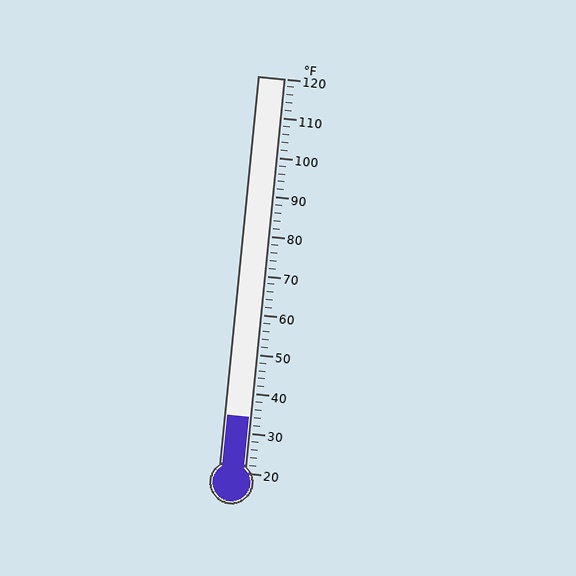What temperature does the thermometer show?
The thermometer shows approximately 34°F.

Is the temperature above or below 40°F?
The temperature is below 40°F.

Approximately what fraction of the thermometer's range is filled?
The thermometer is filled to approximately 15% of its range.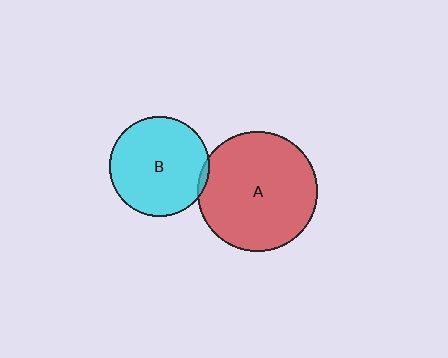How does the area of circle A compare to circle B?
Approximately 1.4 times.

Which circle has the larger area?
Circle A (red).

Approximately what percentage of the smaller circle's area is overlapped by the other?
Approximately 5%.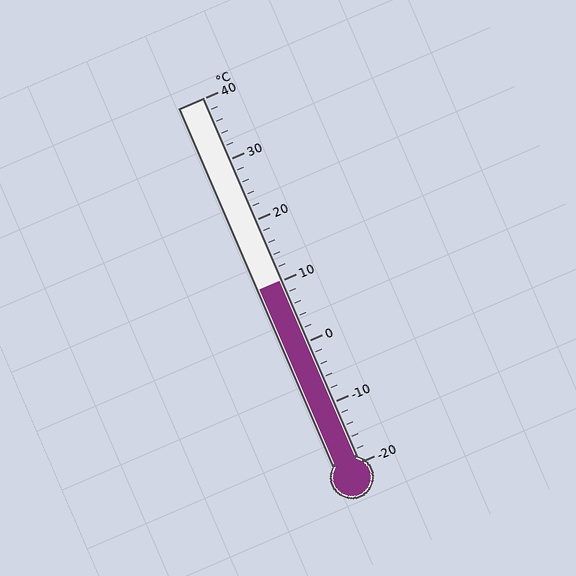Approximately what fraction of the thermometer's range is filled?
The thermometer is filled to approximately 50% of its range.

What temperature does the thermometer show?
The thermometer shows approximately 10°C.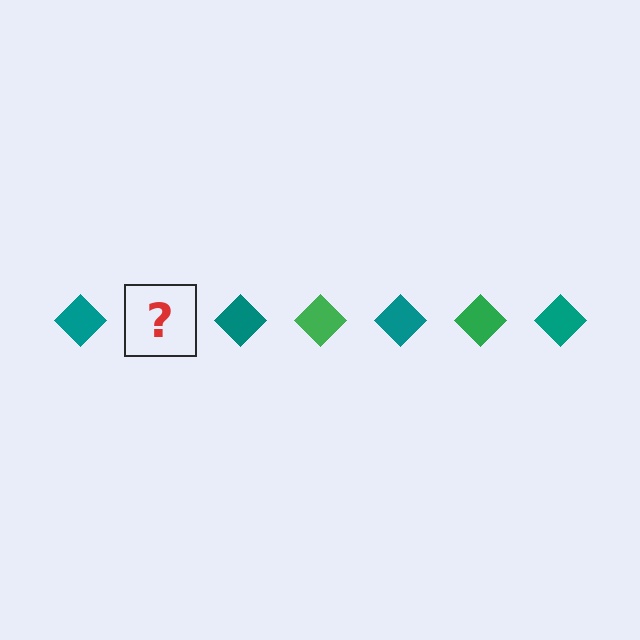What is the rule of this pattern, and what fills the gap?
The rule is that the pattern cycles through teal, green diamonds. The gap should be filled with a green diamond.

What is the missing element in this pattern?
The missing element is a green diamond.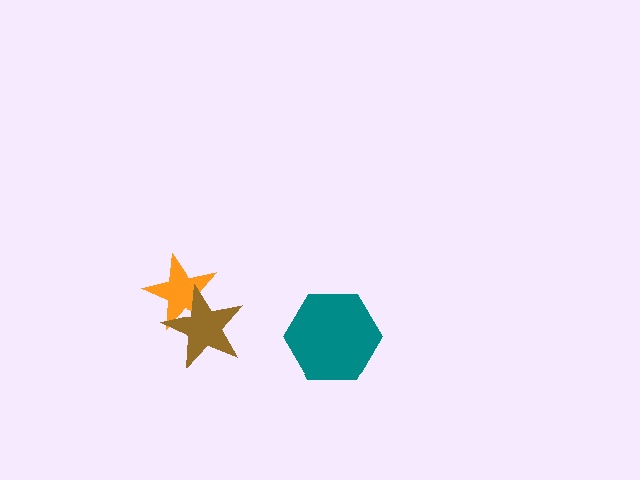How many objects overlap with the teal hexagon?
0 objects overlap with the teal hexagon.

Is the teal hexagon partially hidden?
No, no other shape covers it.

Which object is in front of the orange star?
The brown star is in front of the orange star.